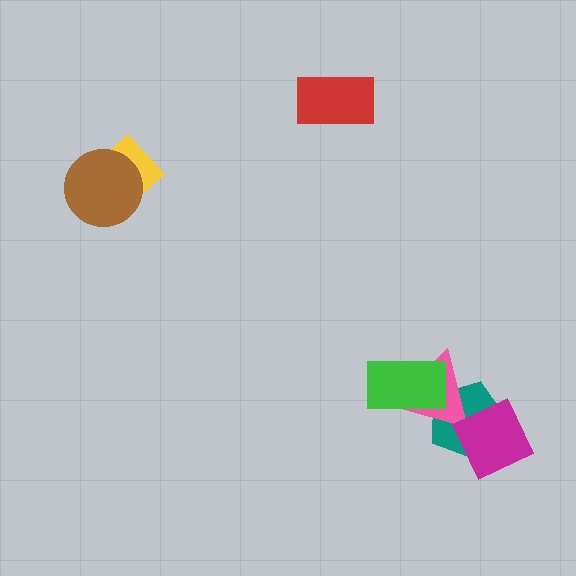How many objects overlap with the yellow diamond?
1 object overlaps with the yellow diamond.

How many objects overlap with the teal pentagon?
3 objects overlap with the teal pentagon.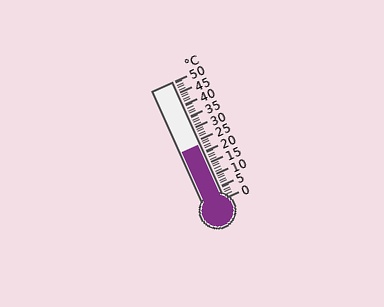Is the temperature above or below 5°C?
The temperature is above 5°C.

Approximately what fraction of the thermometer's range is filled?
The thermometer is filled to approximately 45% of its range.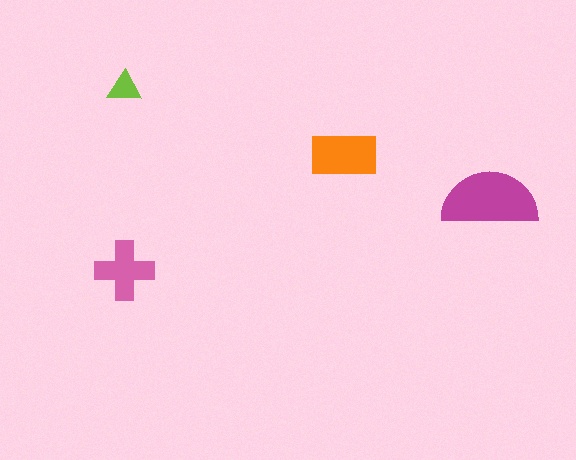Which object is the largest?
The magenta semicircle.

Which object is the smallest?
The lime triangle.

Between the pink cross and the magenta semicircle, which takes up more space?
The magenta semicircle.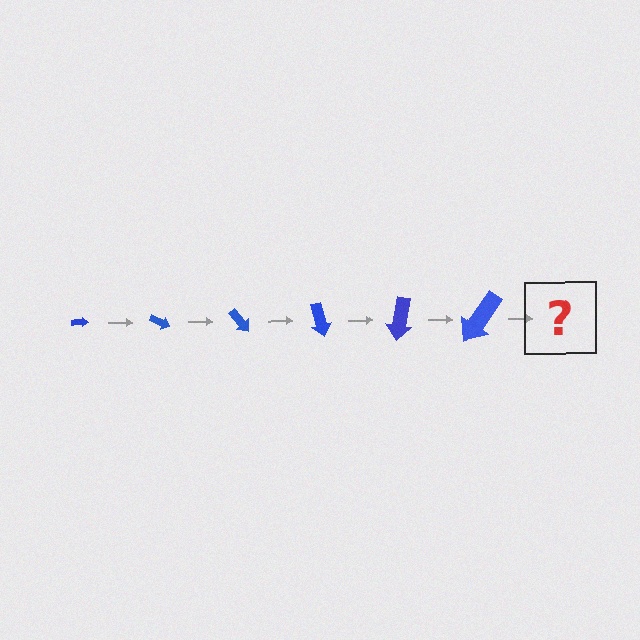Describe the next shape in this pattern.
It should be an arrow, larger than the previous one and rotated 150 degrees from the start.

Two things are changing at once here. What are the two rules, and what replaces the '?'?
The two rules are that the arrow grows larger each step and it rotates 25 degrees each step. The '?' should be an arrow, larger than the previous one and rotated 150 degrees from the start.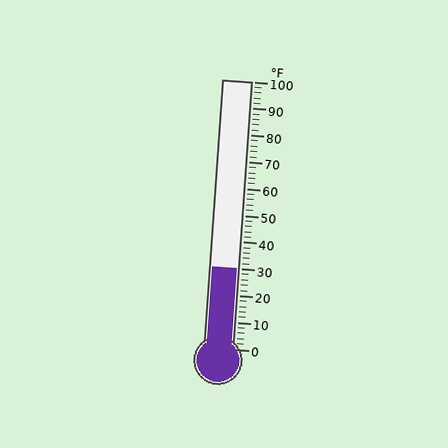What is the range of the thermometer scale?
The thermometer scale ranges from 0°F to 100°F.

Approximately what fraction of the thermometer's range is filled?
The thermometer is filled to approximately 30% of its range.